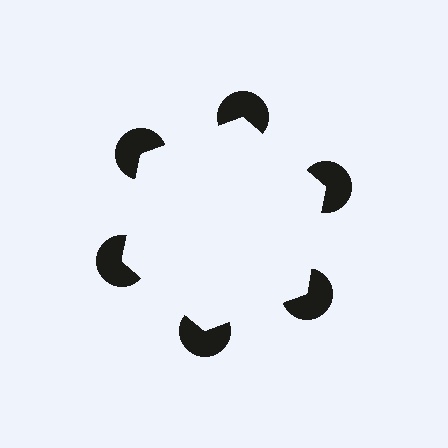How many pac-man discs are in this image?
There are 6 — one at each vertex of the illusory hexagon.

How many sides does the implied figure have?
6 sides.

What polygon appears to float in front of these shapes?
An illusory hexagon — its edges are inferred from the aligned wedge cuts in the pac-man discs, not physically drawn.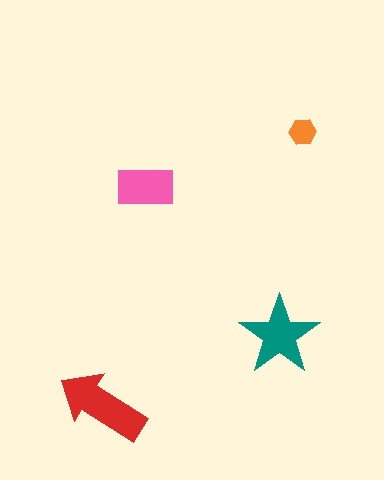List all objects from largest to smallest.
The red arrow, the teal star, the pink rectangle, the orange hexagon.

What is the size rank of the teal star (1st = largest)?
2nd.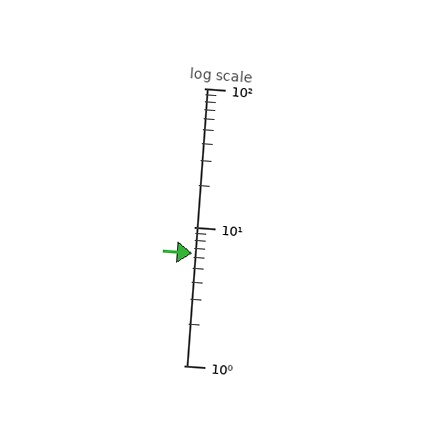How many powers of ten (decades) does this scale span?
The scale spans 2 decades, from 1 to 100.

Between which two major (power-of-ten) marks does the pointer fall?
The pointer is between 1 and 10.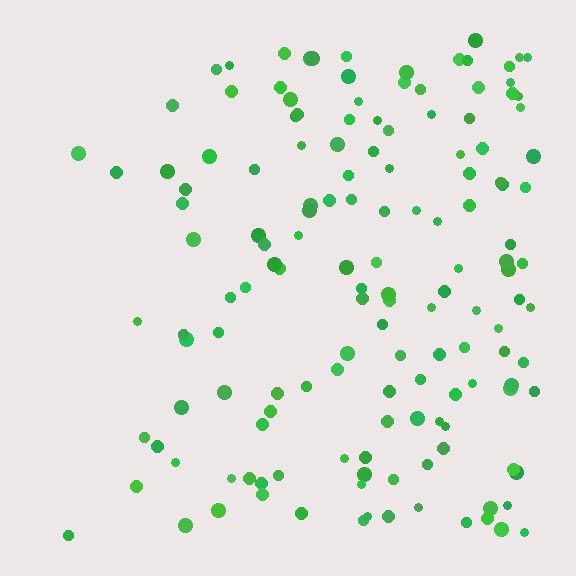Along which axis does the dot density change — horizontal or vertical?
Horizontal.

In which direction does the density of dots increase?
From left to right, with the right side densest.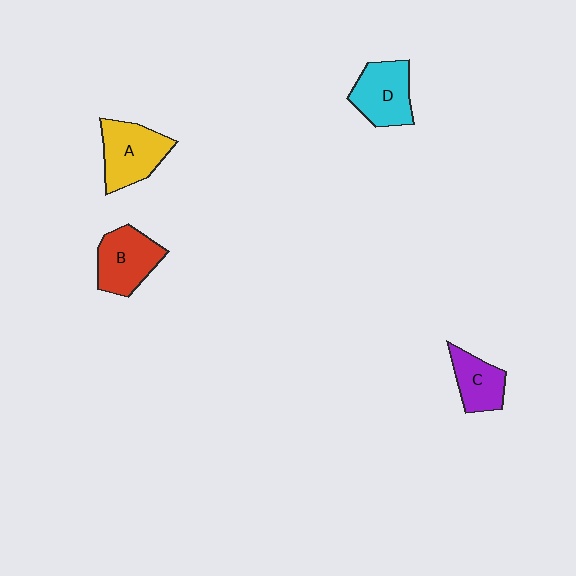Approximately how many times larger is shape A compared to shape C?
Approximately 1.4 times.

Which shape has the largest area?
Shape A (yellow).